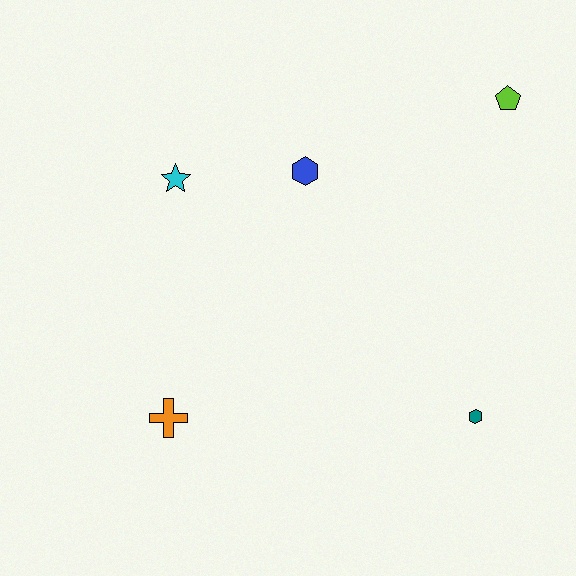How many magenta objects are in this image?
There are no magenta objects.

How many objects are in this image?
There are 5 objects.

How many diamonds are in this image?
There are no diamonds.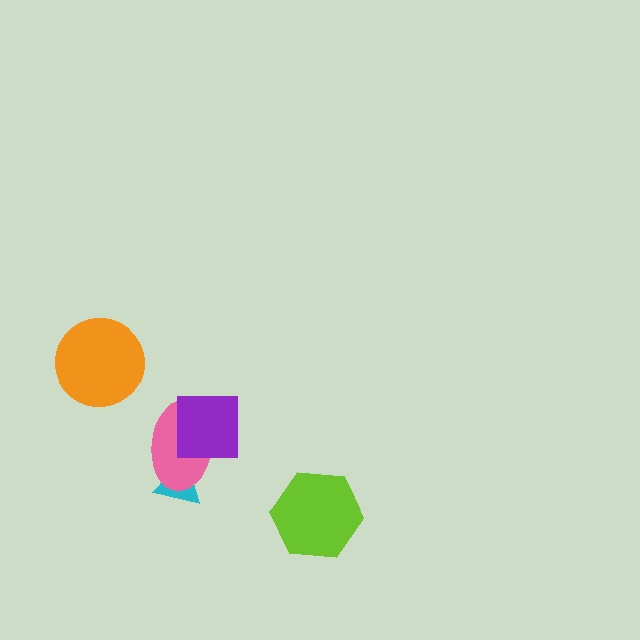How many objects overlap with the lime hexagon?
0 objects overlap with the lime hexagon.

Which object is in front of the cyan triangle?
The pink ellipse is in front of the cyan triangle.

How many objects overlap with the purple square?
1 object overlaps with the purple square.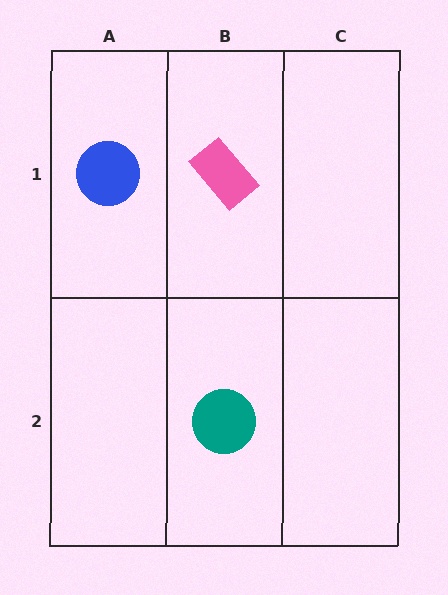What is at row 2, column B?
A teal circle.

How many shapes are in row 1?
2 shapes.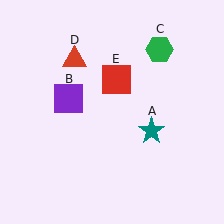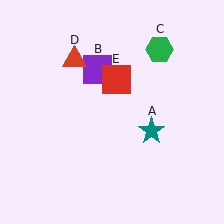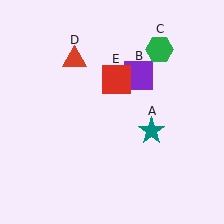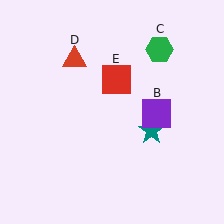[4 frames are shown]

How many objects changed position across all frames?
1 object changed position: purple square (object B).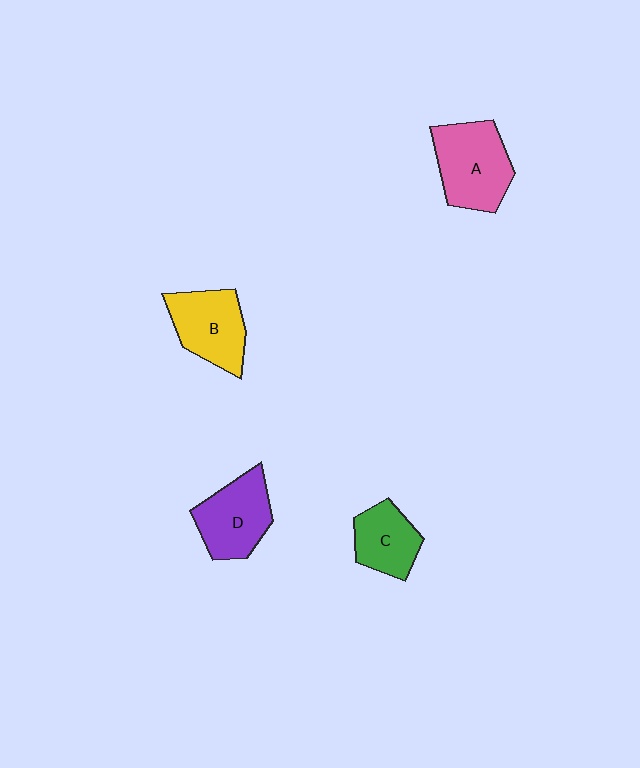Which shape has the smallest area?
Shape C (green).